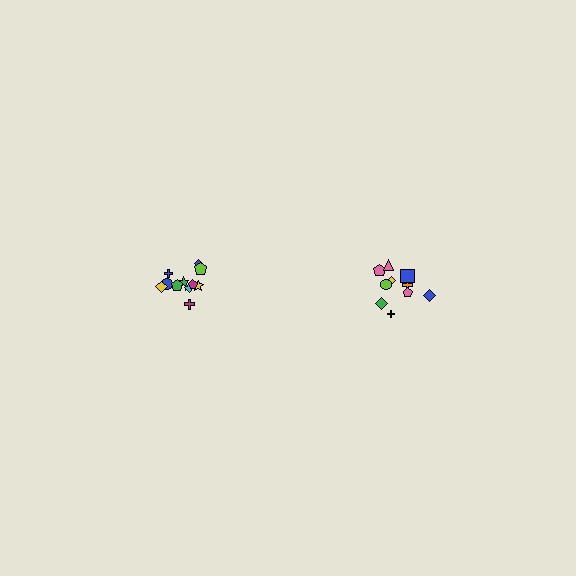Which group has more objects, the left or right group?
The left group.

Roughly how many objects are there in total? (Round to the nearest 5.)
Roughly 20 objects in total.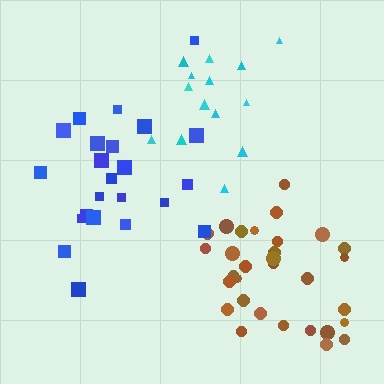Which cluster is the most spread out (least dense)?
Cyan.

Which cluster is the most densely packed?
Brown.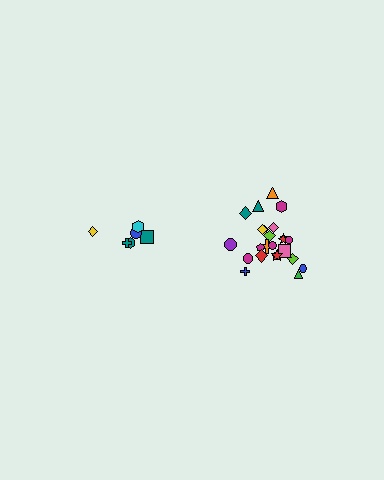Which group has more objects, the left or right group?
The right group.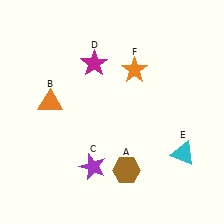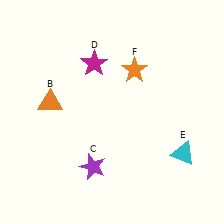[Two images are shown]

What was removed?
The brown hexagon (A) was removed in Image 2.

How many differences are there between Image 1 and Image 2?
There is 1 difference between the two images.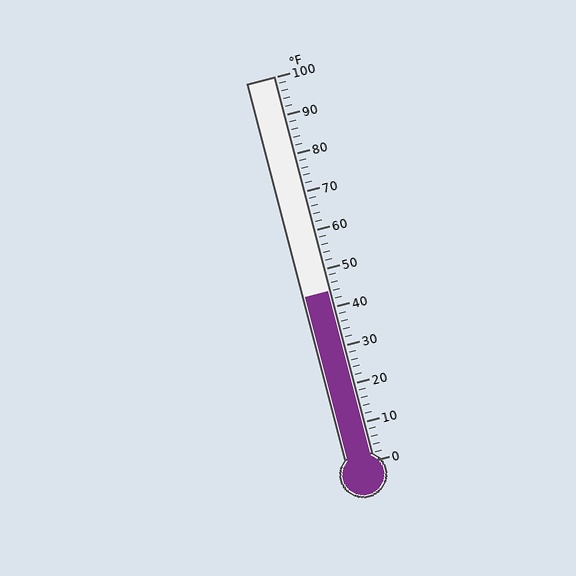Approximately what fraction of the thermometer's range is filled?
The thermometer is filled to approximately 45% of its range.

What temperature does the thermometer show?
The thermometer shows approximately 44°F.